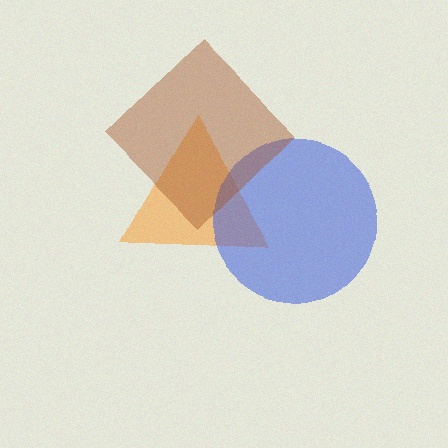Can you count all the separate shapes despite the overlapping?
Yes, there are 3 separate shapes.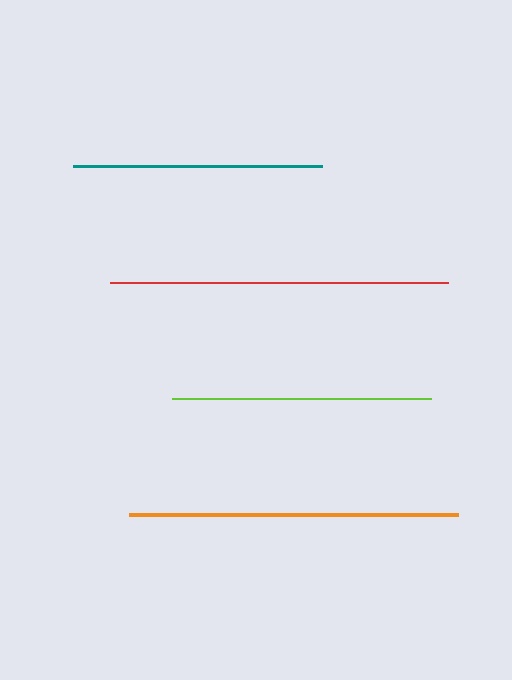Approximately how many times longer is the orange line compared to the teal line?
The orange line is approximately 1.3 times the length of the teal line.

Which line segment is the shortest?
The teal line is the shortest at approximately 248 pixels.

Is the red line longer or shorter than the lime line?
The red line is longer than the lime line.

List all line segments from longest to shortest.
From longest to shortest: red, orange, lime, teal.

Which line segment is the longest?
The red line is the longest at approximately 339 pixels.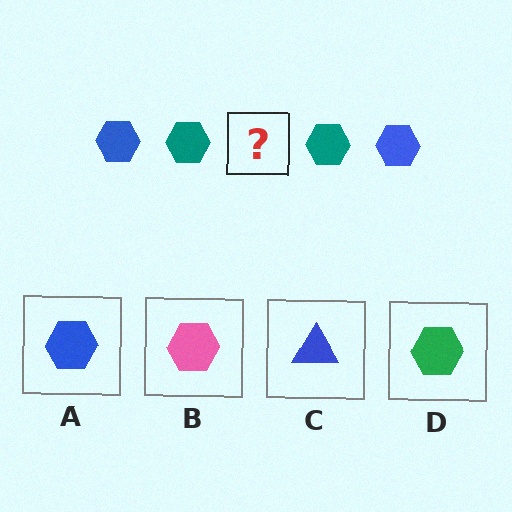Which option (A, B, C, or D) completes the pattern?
A.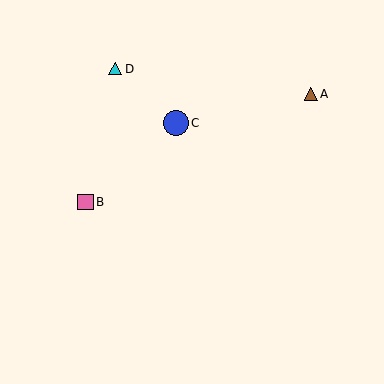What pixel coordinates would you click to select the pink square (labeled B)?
Click at (85, 202) to select the pink square B.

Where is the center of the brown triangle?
The center of the brown triangle is at (311, 94).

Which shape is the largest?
The blue circle (labeled C) is the largest.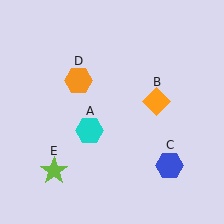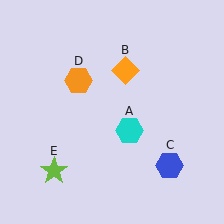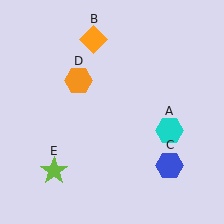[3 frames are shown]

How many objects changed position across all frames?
2 objects changed position: cyan hexagon (object A), orange diamond (object B).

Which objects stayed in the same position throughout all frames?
Blue hexagon (object C) and orange hexagon (object D) and lime star (object E) remained stationary.